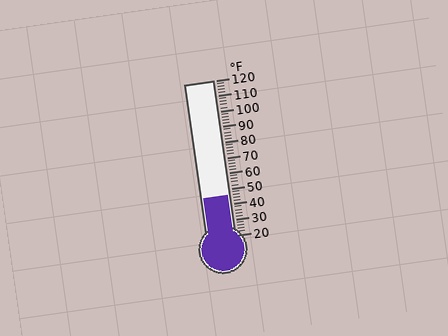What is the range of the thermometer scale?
The thermometer scale ranges from 20°F to 120°F.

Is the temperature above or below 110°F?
The temperature is below 110°F.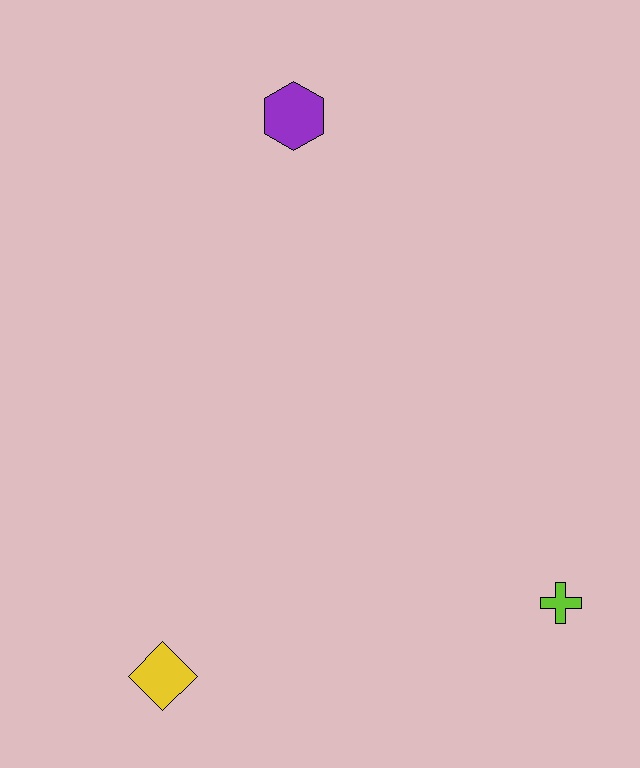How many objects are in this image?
There are 3 objects.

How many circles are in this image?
There are no circles.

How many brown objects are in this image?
There are no brown objects.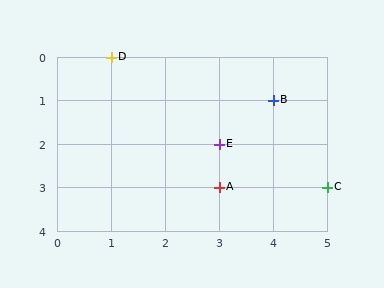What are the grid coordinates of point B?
Point B is at grid coordinates (4, 1).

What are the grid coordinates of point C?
Point C is at grid coordinates (5, 3).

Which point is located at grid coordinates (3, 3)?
Point A is at (3, 3).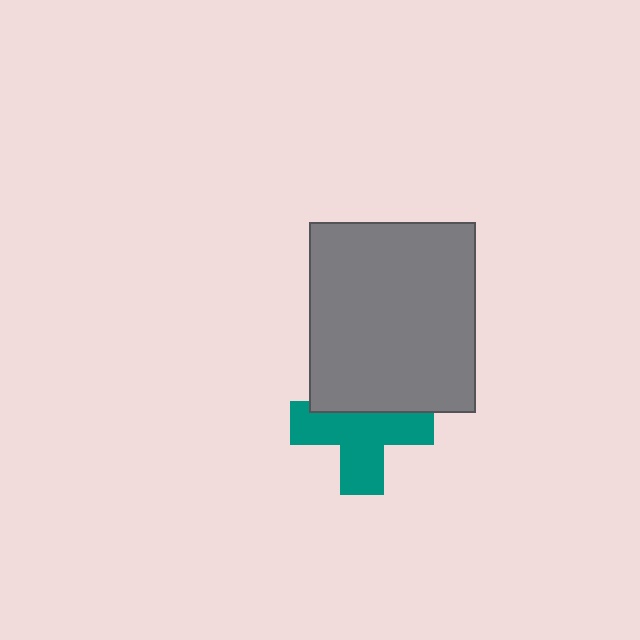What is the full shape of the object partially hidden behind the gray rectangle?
The partially hidden object is a teal cross.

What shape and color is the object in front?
The object in front is a gray rectangle.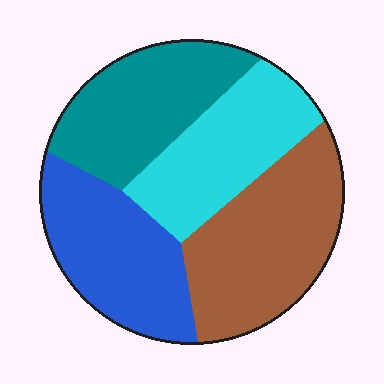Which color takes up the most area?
Brown, at roughly 30%.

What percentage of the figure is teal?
Teal takes up about one quarter (1/4) of the figure.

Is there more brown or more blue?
Brown.